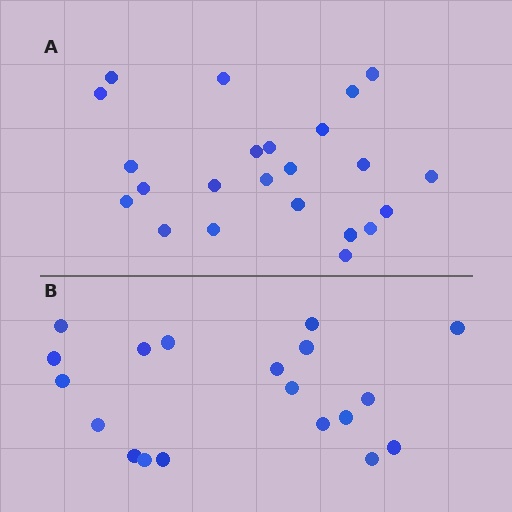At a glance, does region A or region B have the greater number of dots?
Region A (the top region) has more dots.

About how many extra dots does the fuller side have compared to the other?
Region A has about 4 more dots than region B.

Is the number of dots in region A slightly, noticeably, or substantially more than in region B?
Region A has only slightly more — the two regions are fairly close. The ratio is roughly 1.2 to 1.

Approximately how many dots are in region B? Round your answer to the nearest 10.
About 20 dots. (The exact count is 19, which rounds to 20.)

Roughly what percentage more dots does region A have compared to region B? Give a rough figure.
About 20% more.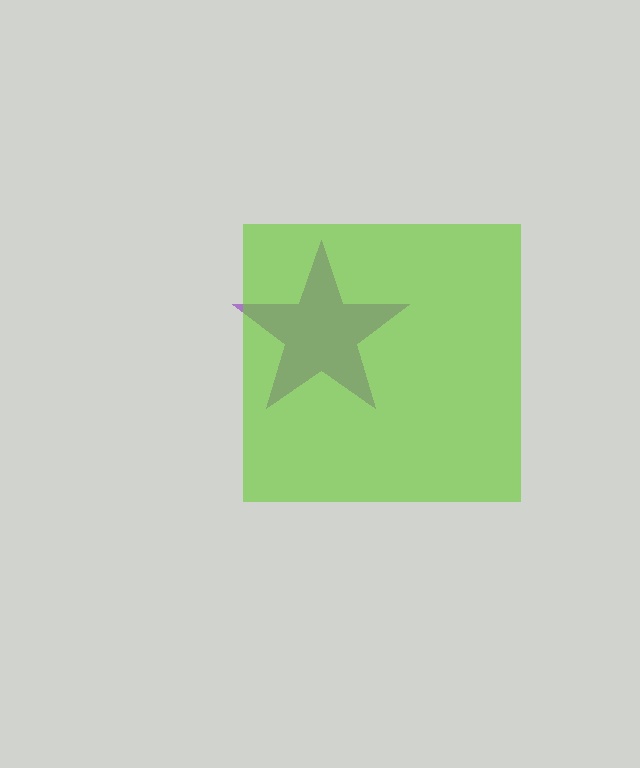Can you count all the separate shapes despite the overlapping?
Yes, there are 2 separate shapes.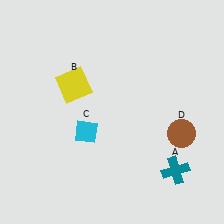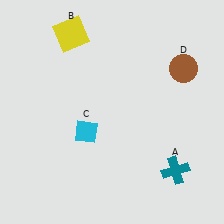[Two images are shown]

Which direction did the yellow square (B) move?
The yellow square (B) moved up.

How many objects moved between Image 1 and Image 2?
2 objects moved between the two images.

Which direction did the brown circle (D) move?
The brown circle (D) moved up.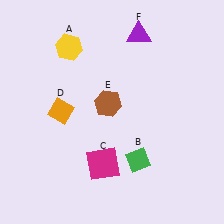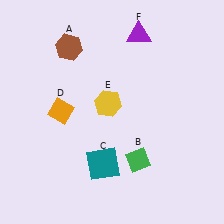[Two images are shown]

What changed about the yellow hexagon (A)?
In Image 1, A is yellow. In Image 2, it changed to brown.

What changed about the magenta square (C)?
In Image 1, C is magenta. In Image 2, it changed to teal.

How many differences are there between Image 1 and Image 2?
There are 3 differences between the two images.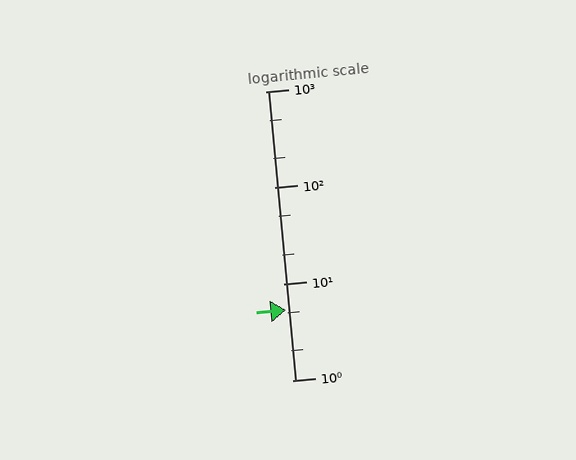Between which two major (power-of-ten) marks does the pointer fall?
The pointer is between 1 and 10.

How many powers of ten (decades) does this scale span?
The scale spans 3 decades, from 1 to 1000.